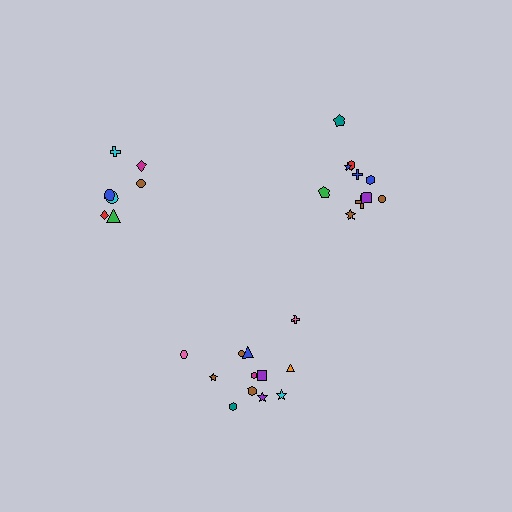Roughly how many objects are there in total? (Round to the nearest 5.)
Roughly 30 objects in total.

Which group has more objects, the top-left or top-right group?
The top-right group.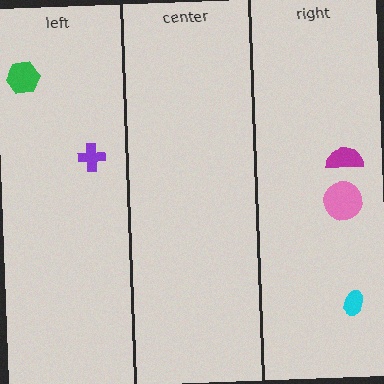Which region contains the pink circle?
The right region.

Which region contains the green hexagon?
The left region.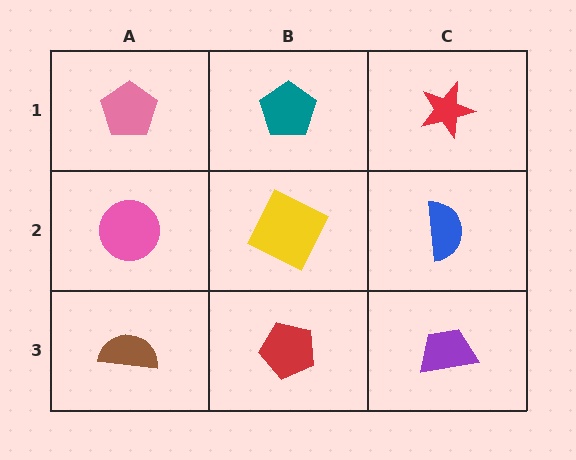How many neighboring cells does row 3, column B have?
3.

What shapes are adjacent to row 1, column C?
A blue semicircle (row 2, column C), a teal pentagon (row 1, column B).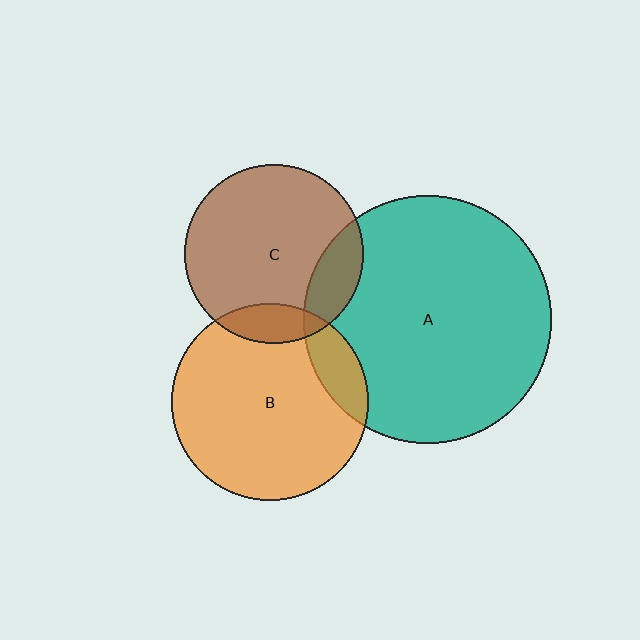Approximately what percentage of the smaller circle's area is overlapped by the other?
Approximately 15%.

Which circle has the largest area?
Circle A (teal).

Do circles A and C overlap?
Yes.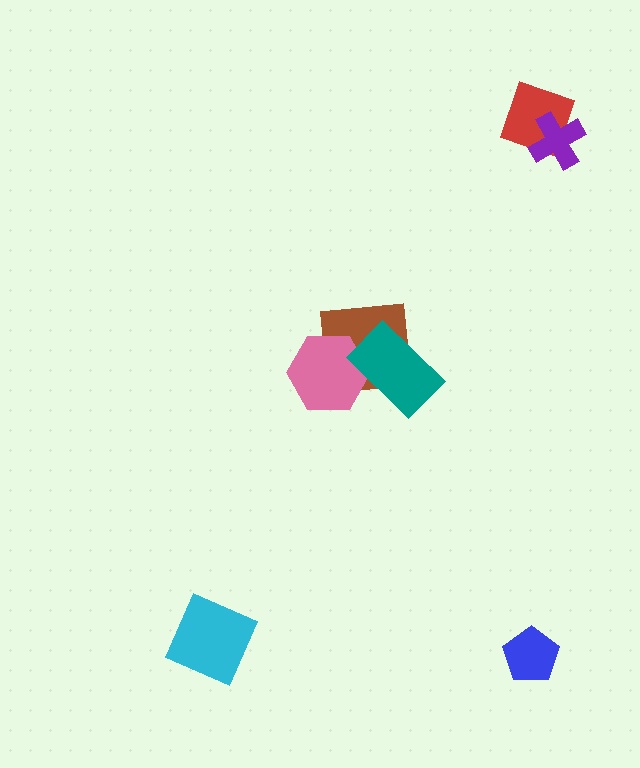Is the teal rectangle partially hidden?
No, no other shape covers it.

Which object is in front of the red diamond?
The purple cross is in front of the red diamond.